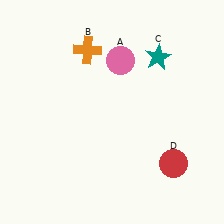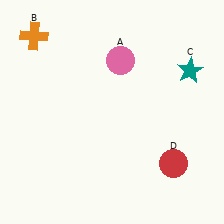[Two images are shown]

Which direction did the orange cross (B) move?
The orange cross (B) moved left.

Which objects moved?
The objects that moved are: the orange cross (B), the teal star (C).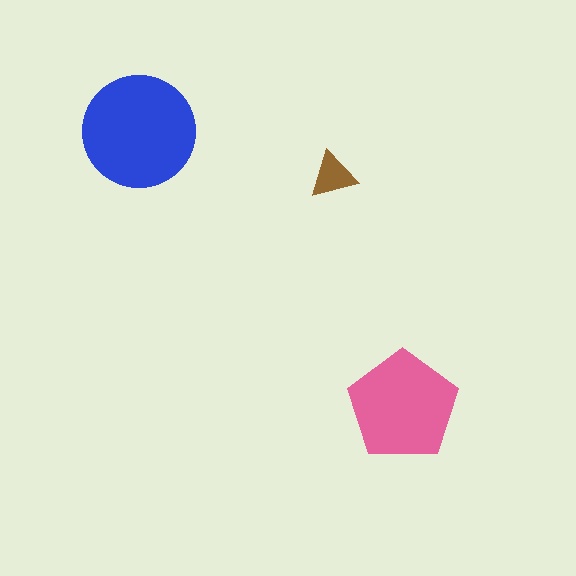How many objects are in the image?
There are 3 objects in the image.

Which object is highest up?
The blue circle is topmost.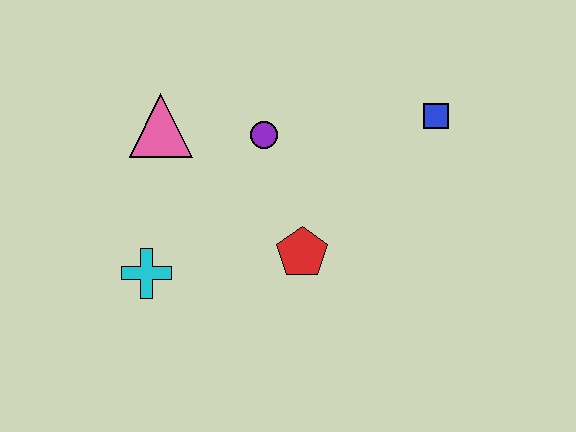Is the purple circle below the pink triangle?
Yes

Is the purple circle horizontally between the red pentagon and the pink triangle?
Yes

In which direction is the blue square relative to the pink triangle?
The blue square is to the right of the pink triangle.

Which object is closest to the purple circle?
The pink triangle is closest to the purple circle.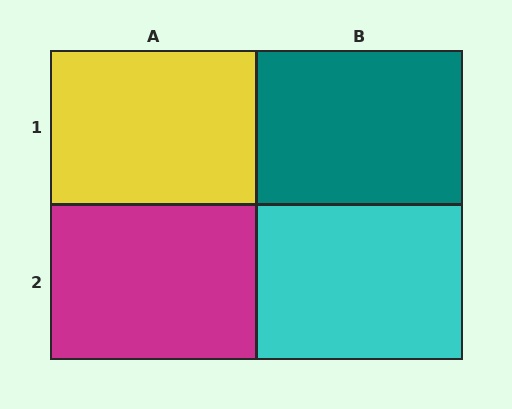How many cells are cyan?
1 cell is cyan.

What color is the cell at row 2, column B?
Cyan.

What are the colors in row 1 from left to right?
Yellow, teal.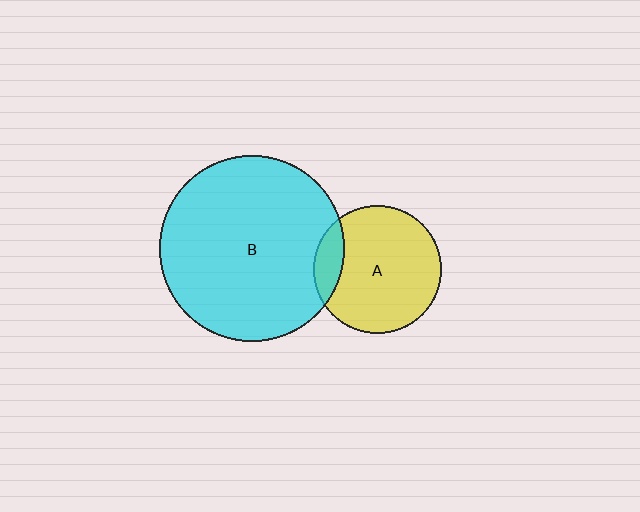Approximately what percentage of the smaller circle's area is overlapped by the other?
Approximately 15%.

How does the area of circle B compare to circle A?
Approximately 2.1 times.